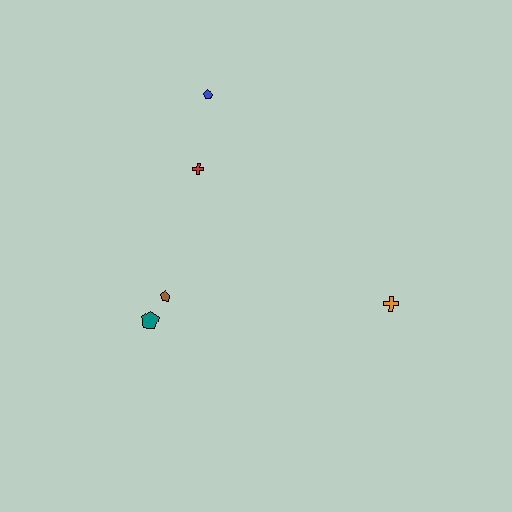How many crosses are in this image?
There are 2 crosses.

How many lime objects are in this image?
There are no lime objects.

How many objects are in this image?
There are 5 objects.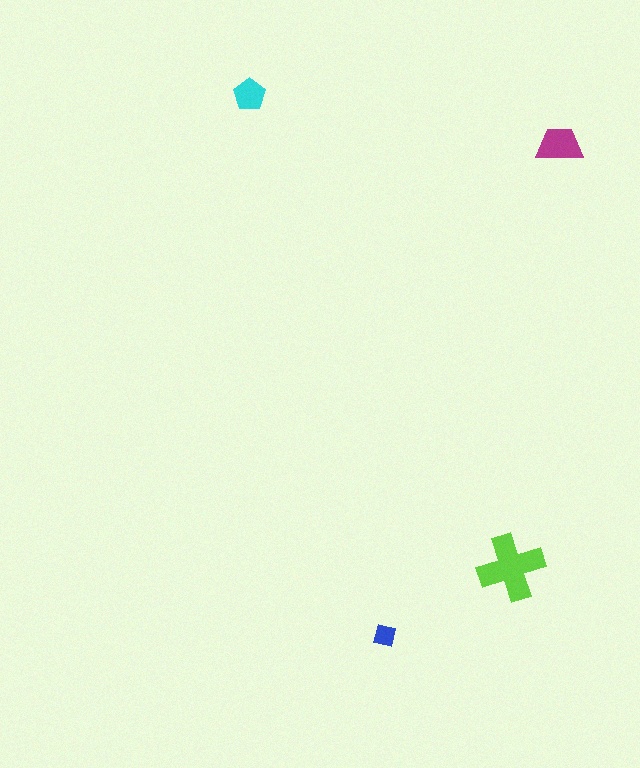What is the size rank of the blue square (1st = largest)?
4th.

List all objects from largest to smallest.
The lime cross, the magenta trapezoid, the cyan pentagon, the blue square.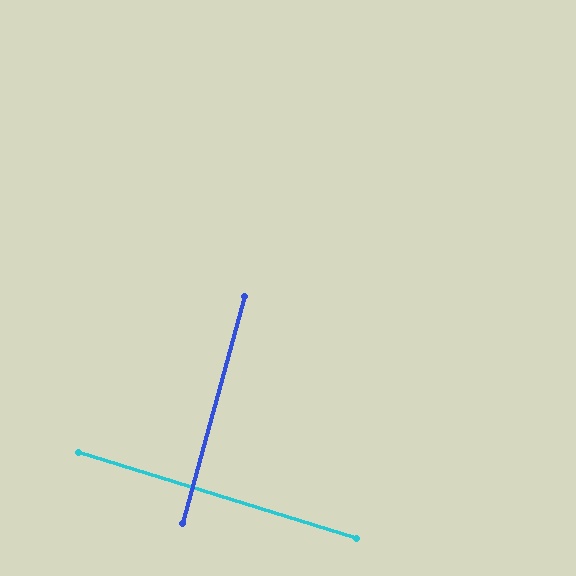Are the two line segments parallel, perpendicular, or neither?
Perpendicular — they meet at approximately 88°.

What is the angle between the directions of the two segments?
Approximately 88 degrees.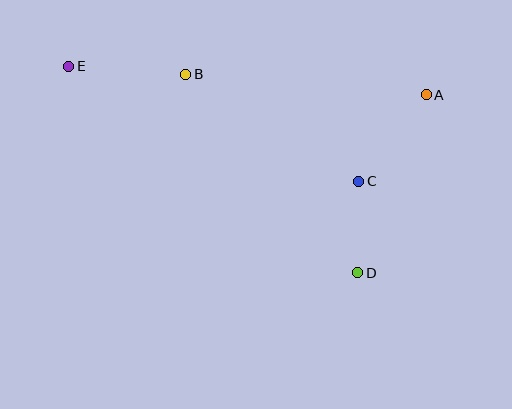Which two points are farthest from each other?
Points A and E are farthest from each other.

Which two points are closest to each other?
Points C and D are closest to each other.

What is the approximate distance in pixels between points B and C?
The distance between B and C is approximately 203 pixels.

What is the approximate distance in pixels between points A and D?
The distance between A and D is approximately 191 pixels.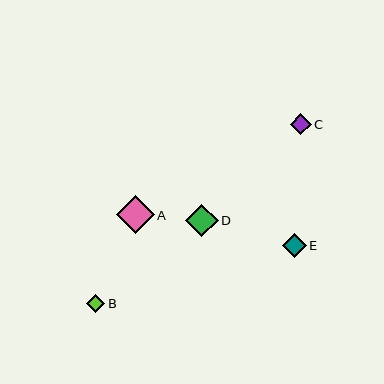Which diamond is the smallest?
Diamond B is the smallest with a size of approximately 18 pixels.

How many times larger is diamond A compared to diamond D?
Diamond A is approximately 1.2 times the size of diamond D.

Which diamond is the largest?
Diamond A is the largest with a size of approximately 38 pixels.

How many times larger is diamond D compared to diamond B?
Diamond D is approximately 1.8 times the size of diamond B.